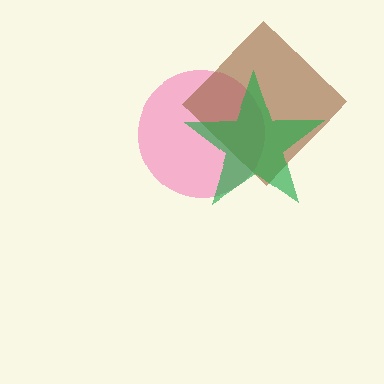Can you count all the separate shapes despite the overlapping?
Yes, there are 3 separate shapes.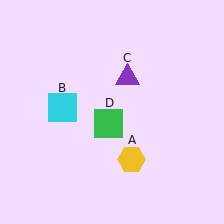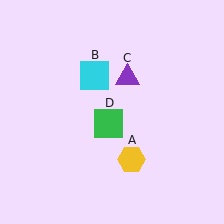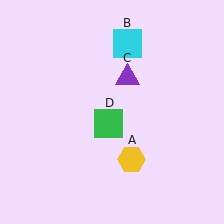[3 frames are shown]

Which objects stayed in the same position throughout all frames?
Yellow hexagon (object A) and purple triangle (object C) and green square (object D) remained stationary.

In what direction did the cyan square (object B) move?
The cyan square (object B) moved up and to the right.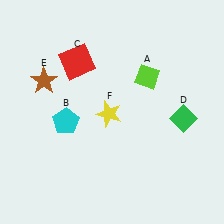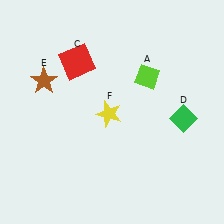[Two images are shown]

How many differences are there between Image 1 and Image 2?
There is 1 difference between the two images.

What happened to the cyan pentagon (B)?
The cyan pentagon (B) was removed in Image 2. It was in the bottom-left area of Image 1.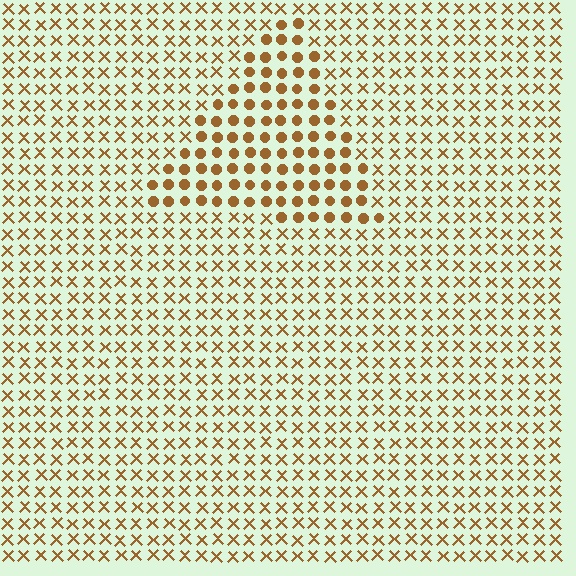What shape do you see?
I see a triangle.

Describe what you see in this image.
The image is filled with small brown elements arranged in a uniform grid. A triangle-shaped region contains circles, while the surrounding area contains X marks. The boundary is defined purely by the change in element shape.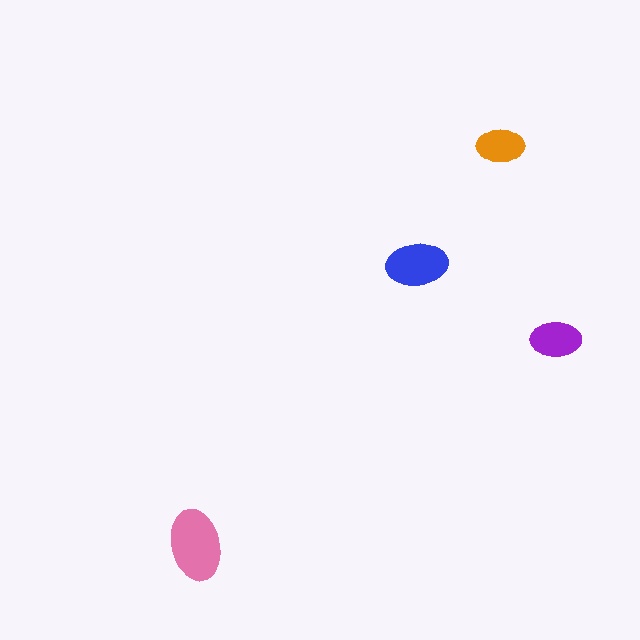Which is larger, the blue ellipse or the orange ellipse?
The blue one.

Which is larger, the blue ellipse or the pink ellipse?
The pink one.